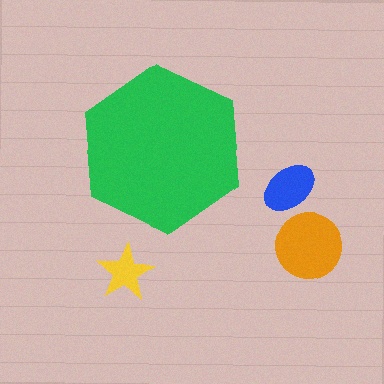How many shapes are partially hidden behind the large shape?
0 shapes are partially hidden.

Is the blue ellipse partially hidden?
No, the blue ellipse is fully visible.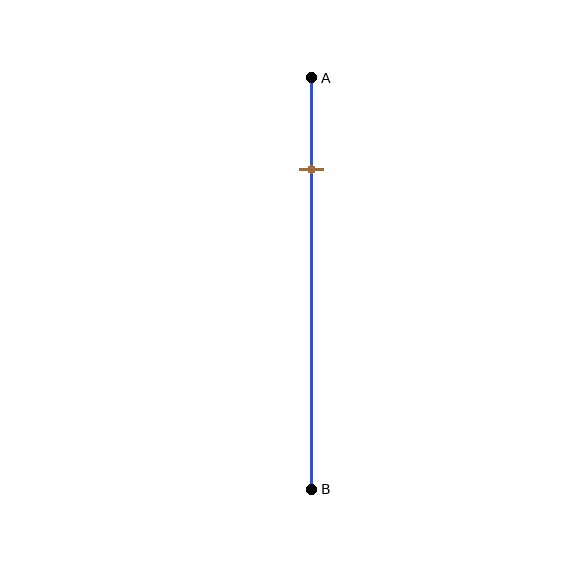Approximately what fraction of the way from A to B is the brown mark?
The brown mark is approximately 20% of the way from A to B.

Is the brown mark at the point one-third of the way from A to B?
No, the mark is at about 20% from A, not at the 33% one-third point.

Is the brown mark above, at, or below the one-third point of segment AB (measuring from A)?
The brown mark is above the one-third point of segment AB.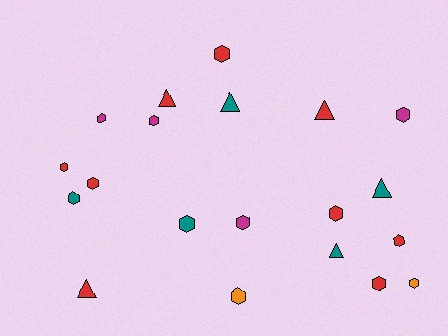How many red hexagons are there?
There are 6 red hexagons.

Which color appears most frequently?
Red, with 9 objects.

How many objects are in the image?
There are 20 objects.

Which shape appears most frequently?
Hexagon, with 14 objects.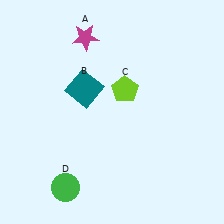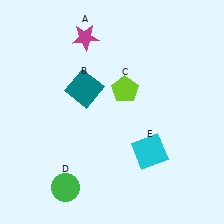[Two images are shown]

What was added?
A cyan square (E) was added in Image 2.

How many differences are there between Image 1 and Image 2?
There is 1 difference between the two images.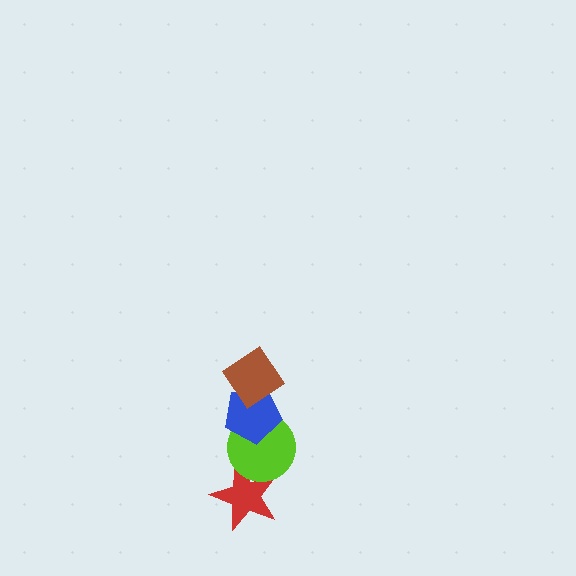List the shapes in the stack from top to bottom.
From top to bottom: the brown diamond, the blue pentagon, the lime circle, the red star.